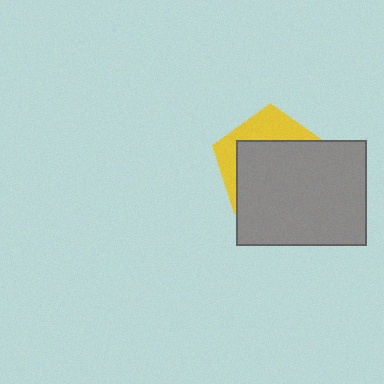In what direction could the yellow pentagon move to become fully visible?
The yellow pentagon could move up. That would shift it out from behind the gray rectangle entirely.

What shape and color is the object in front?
The object in front is a gray rectangle.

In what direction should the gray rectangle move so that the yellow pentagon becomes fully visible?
The gray rectangle should move down. That is the shortest direction to clear the overlap and leave the yellow pentagon fully visible.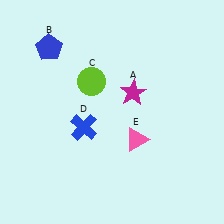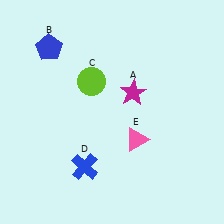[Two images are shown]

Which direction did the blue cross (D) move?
The blue cross (D) moved down.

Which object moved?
The blue cross (D) moved down.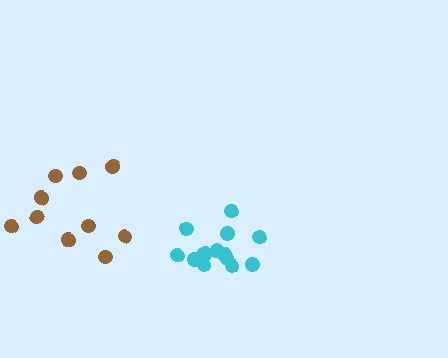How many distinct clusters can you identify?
There are 2 distinct clusters.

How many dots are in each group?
Group 1: 10 dots, Group 2: 13 dots (23 total).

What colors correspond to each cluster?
The clusters are colored: brown, cyan.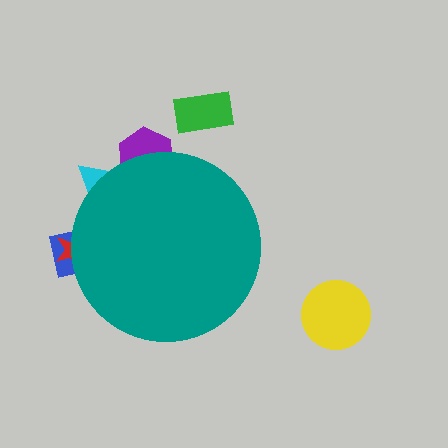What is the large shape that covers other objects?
A teal circle.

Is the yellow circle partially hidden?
No, the yellow circle is fully visible.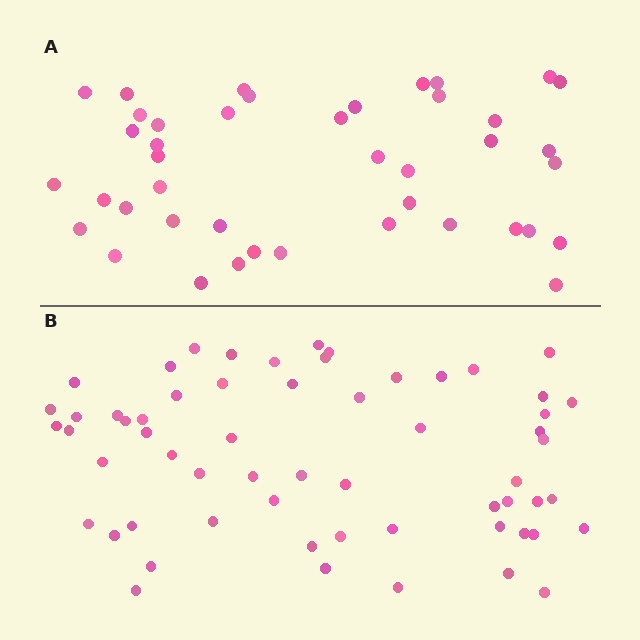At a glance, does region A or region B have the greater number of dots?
Region B (the bottom region) has more dots.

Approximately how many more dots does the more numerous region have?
Region B has approximately 20 more dots than region A.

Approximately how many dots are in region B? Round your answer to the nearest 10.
About 60 dots.